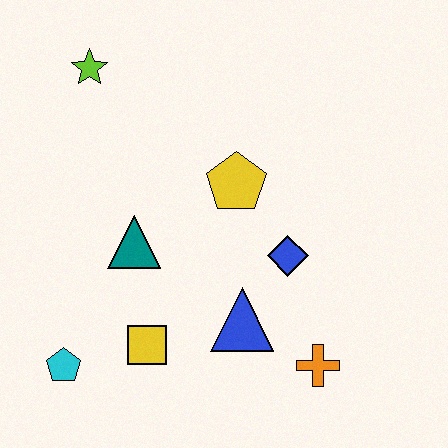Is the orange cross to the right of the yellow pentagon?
Yes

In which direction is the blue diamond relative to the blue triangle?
The blue diamond is above the blue triangle.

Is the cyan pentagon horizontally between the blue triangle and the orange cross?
No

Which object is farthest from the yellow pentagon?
The cyan pentagon is farthest from the yellow pentagon.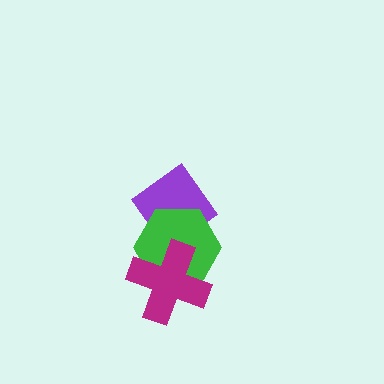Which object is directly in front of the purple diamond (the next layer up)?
The green hexagon is directly in front of the purple diamond.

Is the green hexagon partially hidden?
Yes, it is partially covered by another shape.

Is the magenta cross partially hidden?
No, no other shape covers it.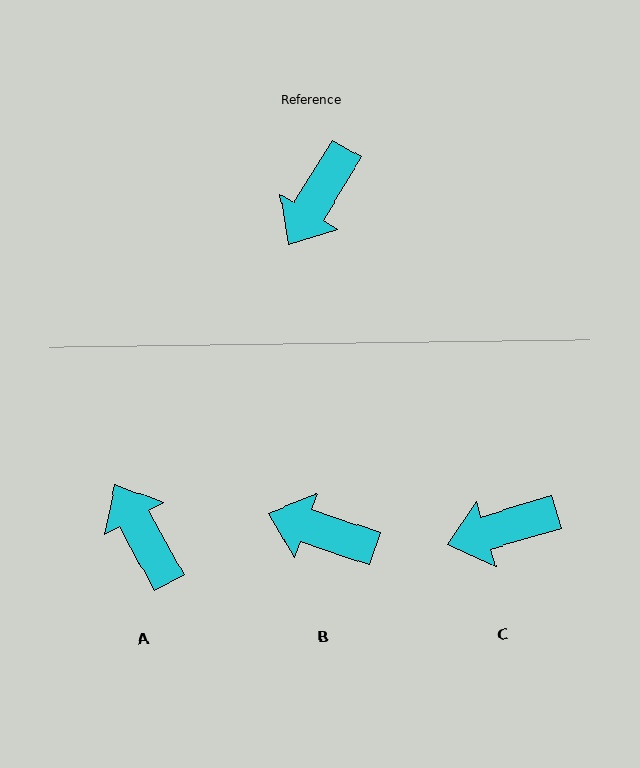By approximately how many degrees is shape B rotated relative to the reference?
Approximately 78 degrees clockwise.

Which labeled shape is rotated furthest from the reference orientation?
A, about 120 degrees away.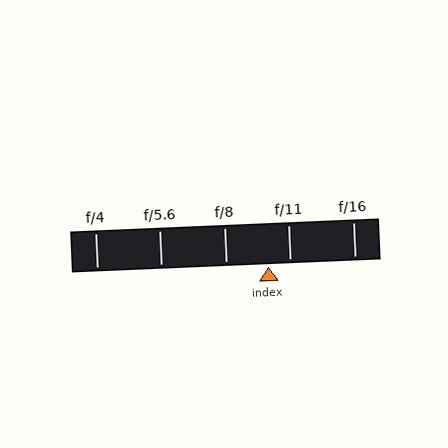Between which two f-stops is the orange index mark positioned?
The index mark is between f/8 and f/11.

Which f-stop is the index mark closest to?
The index mark is closest to f/11.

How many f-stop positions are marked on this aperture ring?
There are 5 f-stop positions marked.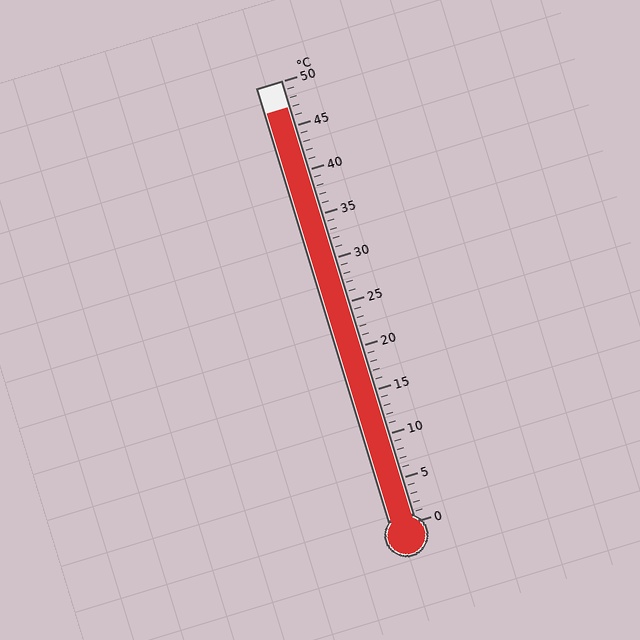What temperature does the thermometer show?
The thermometer shows approximately 47°C.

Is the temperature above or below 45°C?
The temperature is above 45°C.